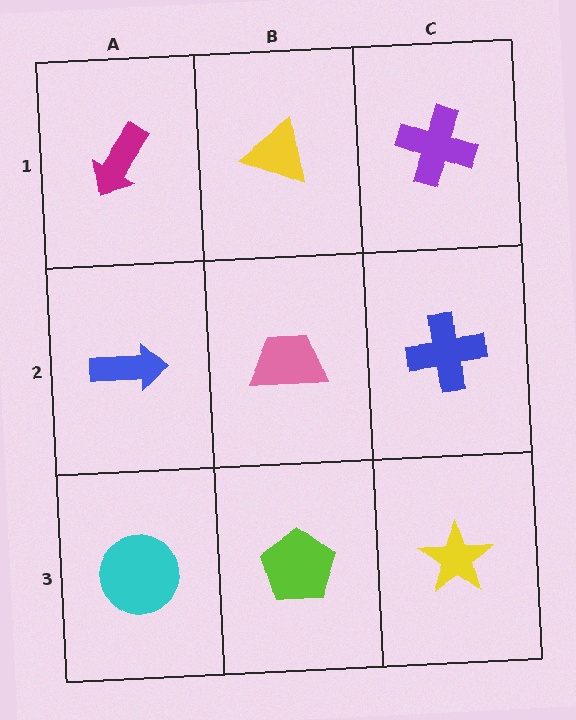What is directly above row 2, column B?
A yellow triangle.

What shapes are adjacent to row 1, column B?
A pink trapezoid (row 2, column B), a magenta arrow (row 1, column A), a purple cross (row 1, column C).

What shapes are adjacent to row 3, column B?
A pink trapezoid (row 2, column B), a cyan circle (row 3, column A), a yellow star (row 3, column C).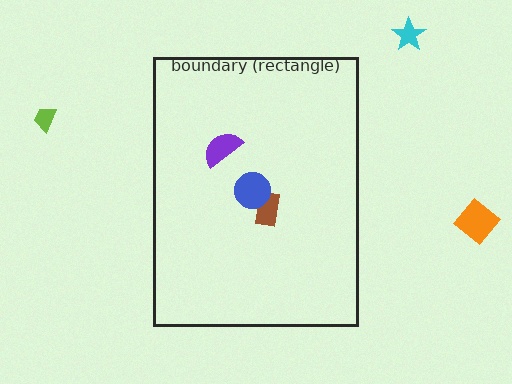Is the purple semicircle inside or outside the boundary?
Inside.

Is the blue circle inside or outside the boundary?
Inside.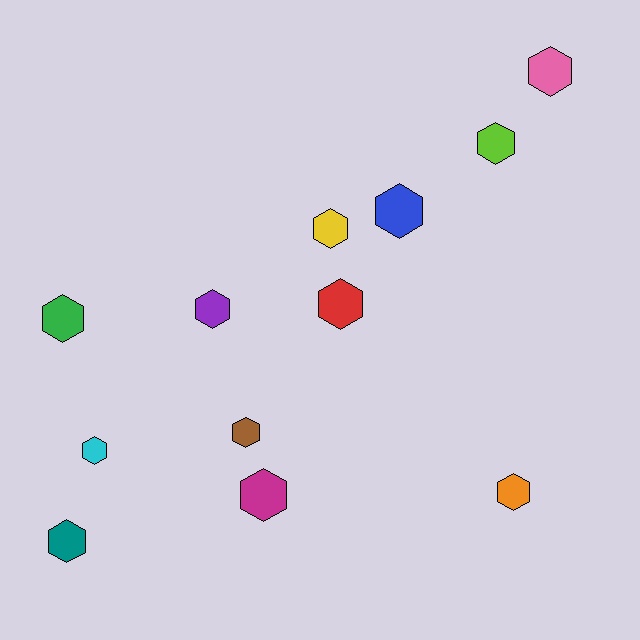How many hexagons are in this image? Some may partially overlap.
There are 12 hexagons.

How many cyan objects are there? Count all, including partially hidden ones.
There is 1 cyan object.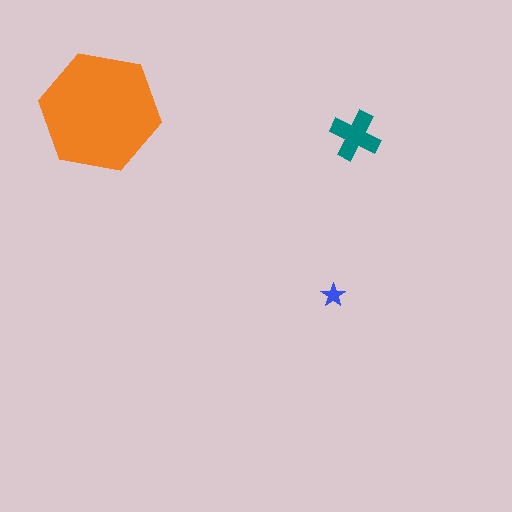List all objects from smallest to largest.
The blue star, the teal cross, the orange hexagon.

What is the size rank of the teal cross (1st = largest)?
2nd.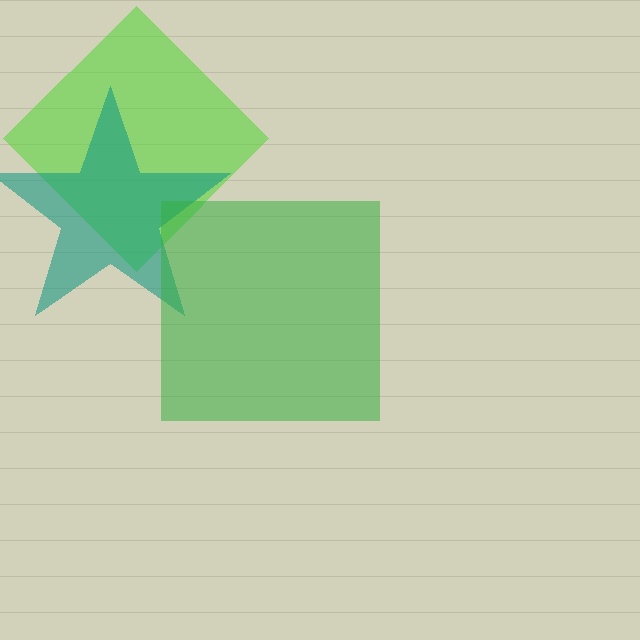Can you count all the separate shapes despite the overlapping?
Yes, there are 3 separate shapes.